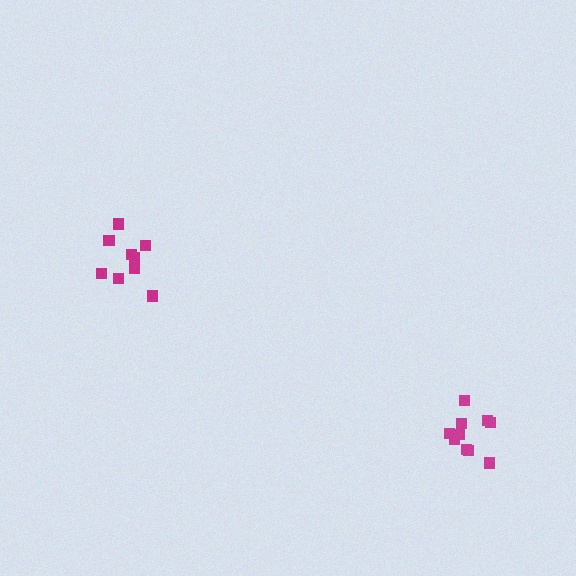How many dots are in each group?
Group 1: 9 dots, Group 2: 10 dots (19 total).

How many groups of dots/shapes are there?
There are 2 groups.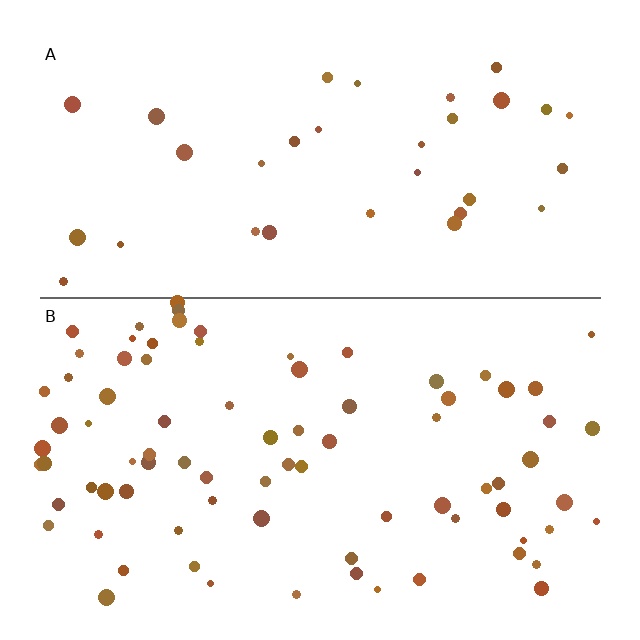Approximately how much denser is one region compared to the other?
Approximately 2.4× — region B over region A.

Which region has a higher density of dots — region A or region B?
B (the bottom).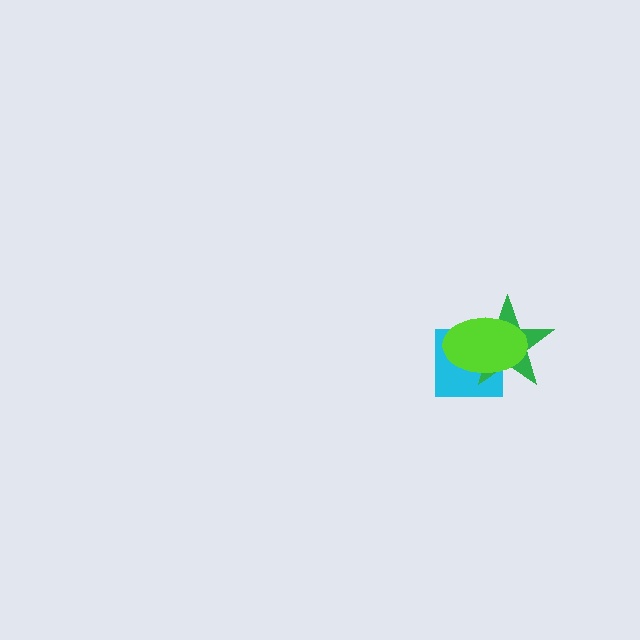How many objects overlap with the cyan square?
2 objects overlap with the cyan square.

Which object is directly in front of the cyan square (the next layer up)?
The green star is directly in front of the cyan square.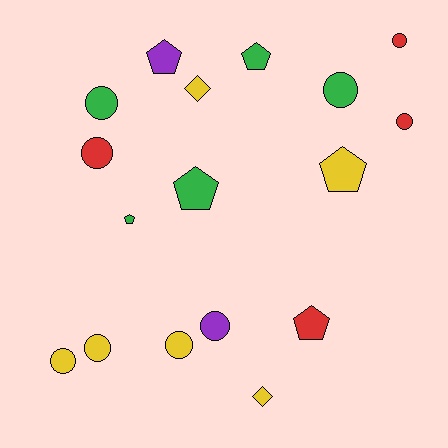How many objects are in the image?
There are 17 objects.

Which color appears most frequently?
Yellow, with 6 objects.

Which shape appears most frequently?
Circle, with 9 objects.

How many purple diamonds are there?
There are no purple diamonds.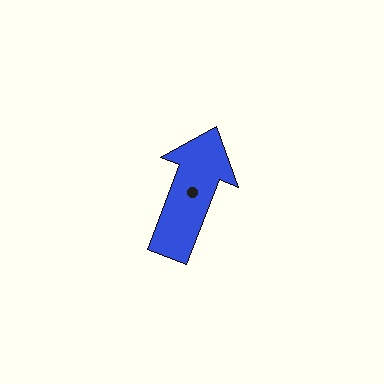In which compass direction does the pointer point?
North.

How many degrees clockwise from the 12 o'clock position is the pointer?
Approximately 21 degrees.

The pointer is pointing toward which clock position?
Roughly 1 o'clock.